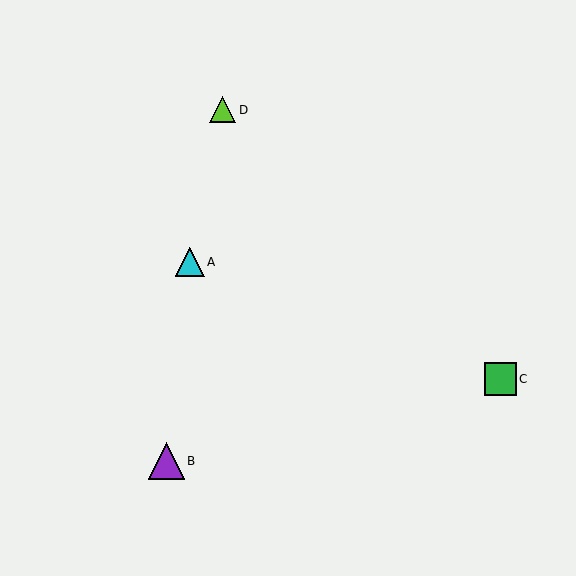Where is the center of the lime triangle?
The center of the lime triangle is at (223, 110).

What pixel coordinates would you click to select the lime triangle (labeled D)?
Click at (223, 110) to select the lime triangle D.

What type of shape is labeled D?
Shape D is a lime triangle.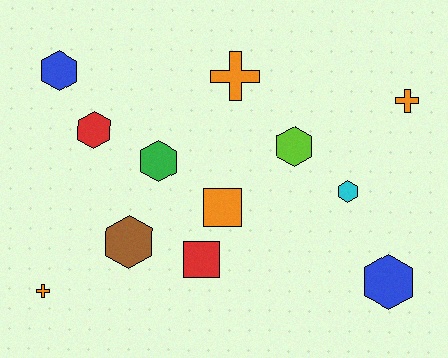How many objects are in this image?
There are 12 objects.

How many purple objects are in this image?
There are no purple objects.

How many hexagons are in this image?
There are 7 hexagons.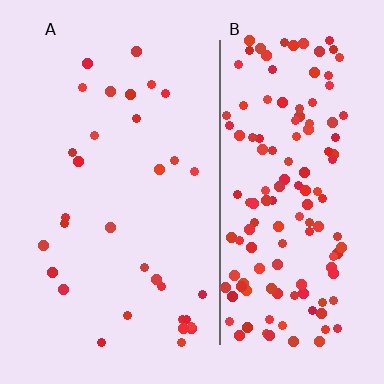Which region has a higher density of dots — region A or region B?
B (the right).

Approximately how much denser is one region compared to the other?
Approximately 4.5× — region B over region A.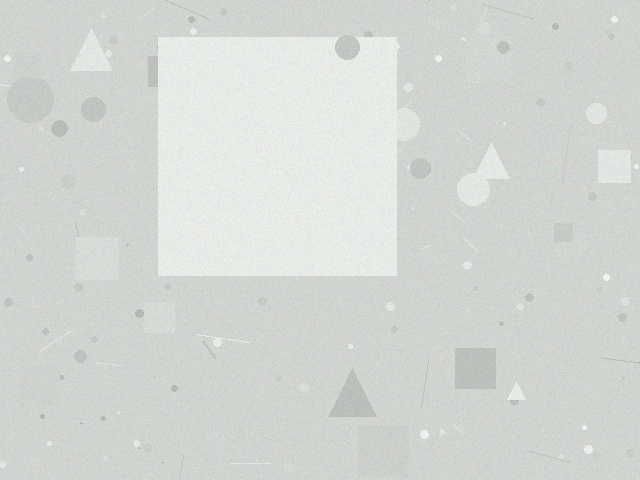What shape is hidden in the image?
A square is hidden in the image.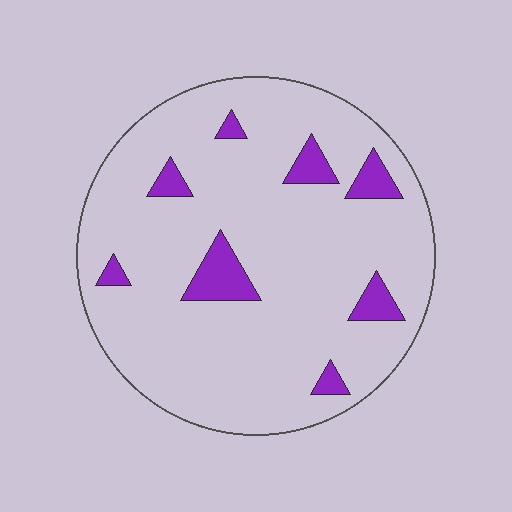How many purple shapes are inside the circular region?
8.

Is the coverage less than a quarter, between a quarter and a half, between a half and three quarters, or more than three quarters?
Less than a quarter.